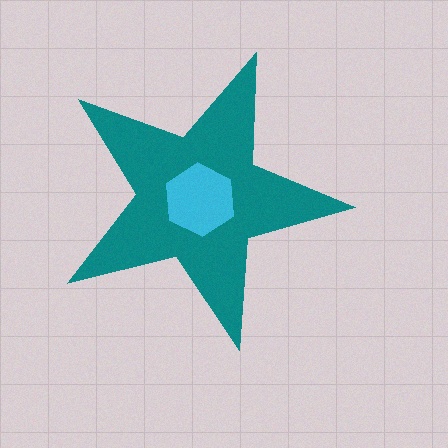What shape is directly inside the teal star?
The cyan hexagon.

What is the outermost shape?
The teal star.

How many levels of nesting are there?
2.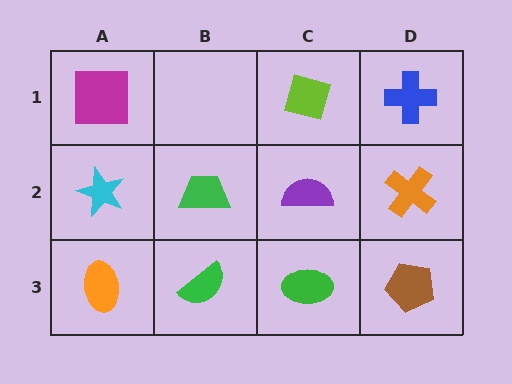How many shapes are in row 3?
4 shapes.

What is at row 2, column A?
A cyan star.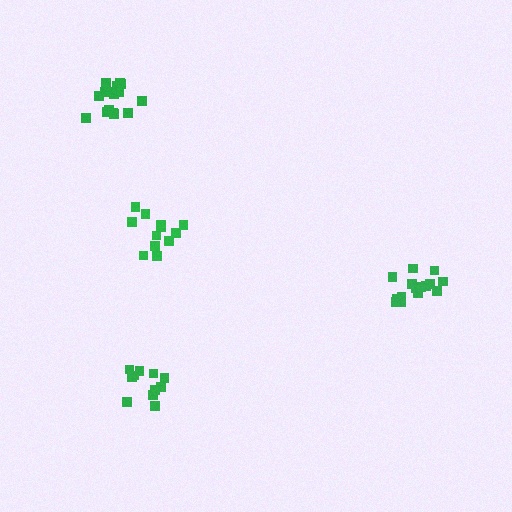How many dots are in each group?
Group 1: 15 dots, Group 2: 12 dots, Group 3: 11 dots, Group 4: 16 dots (54 total).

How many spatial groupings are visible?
There are 4 spatial groupings.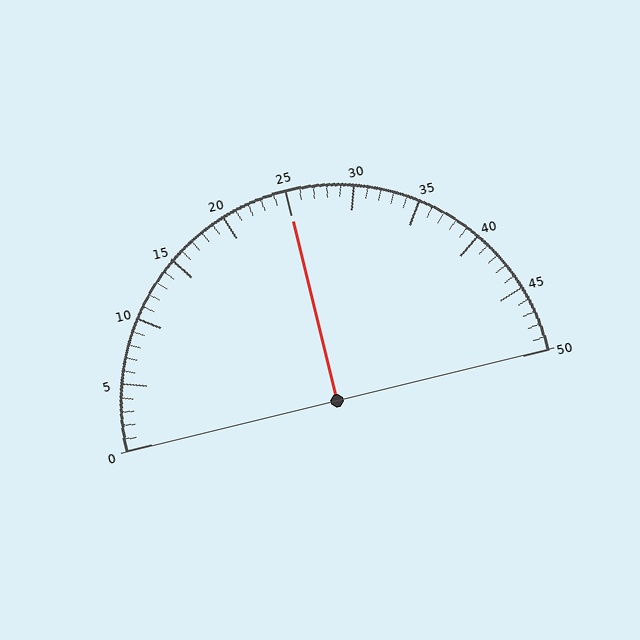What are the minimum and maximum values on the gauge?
The gauge ranges from 0 to 50.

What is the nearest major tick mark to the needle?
The nearest major tick mark is 25.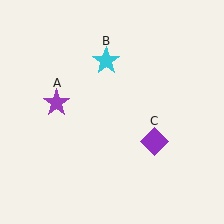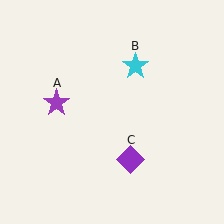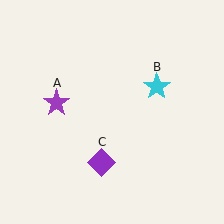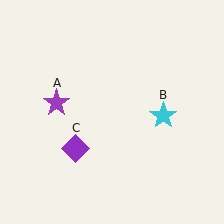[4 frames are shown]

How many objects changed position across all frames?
2 objects changed position: cyan star (object B), purple diamond (object C).